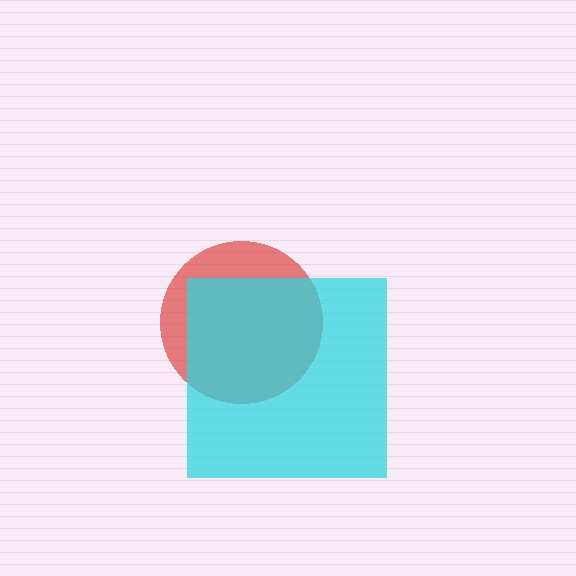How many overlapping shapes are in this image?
There are 2 overlapping shapes in the image.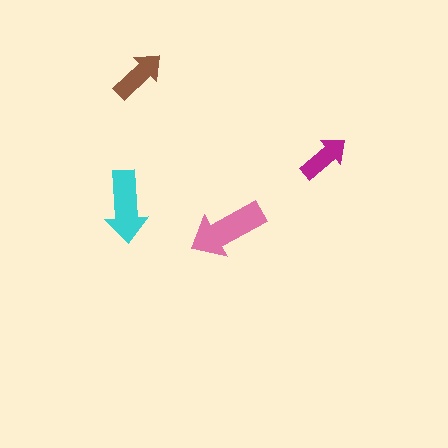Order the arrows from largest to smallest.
the pink one, the cyan one, the brown one, the magenta one.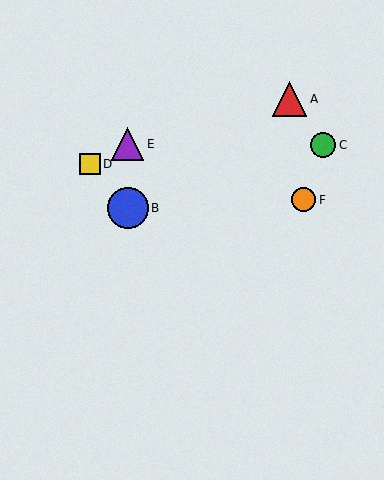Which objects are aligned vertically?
Objects B, E are aligned vertically.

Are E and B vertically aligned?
Yes, both are at x≈128.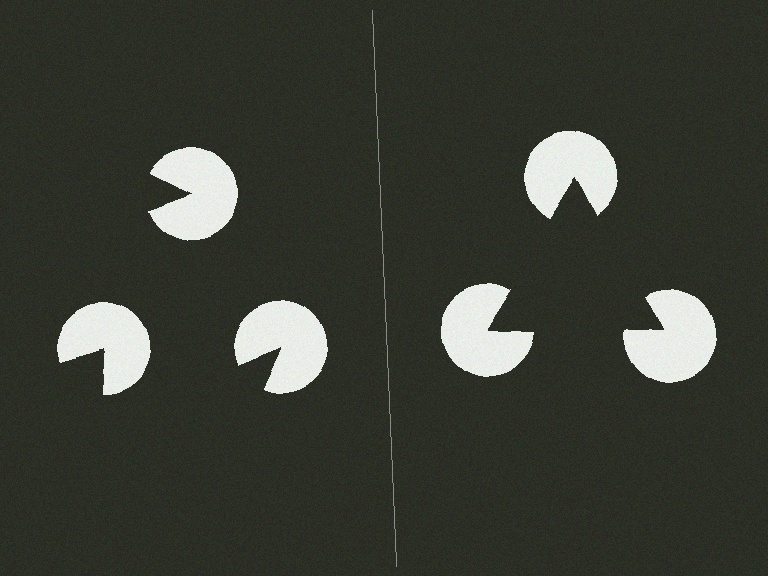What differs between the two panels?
The pac-man discs are positioned identically on both sides; only the wedge orientations differ. On the right they align to a triangle; on the left they are misaligned.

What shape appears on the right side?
An illusory triangle.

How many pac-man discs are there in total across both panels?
6 — 3 on each side.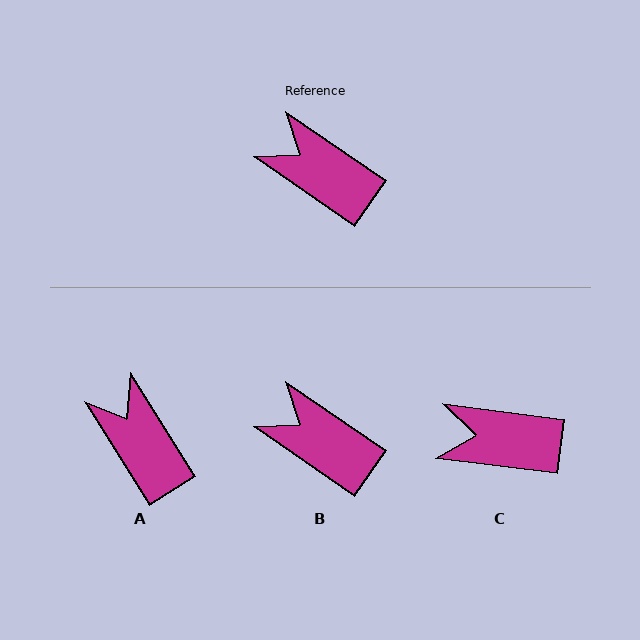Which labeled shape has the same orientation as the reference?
B.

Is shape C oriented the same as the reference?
No, it is off by about 27 degrees.